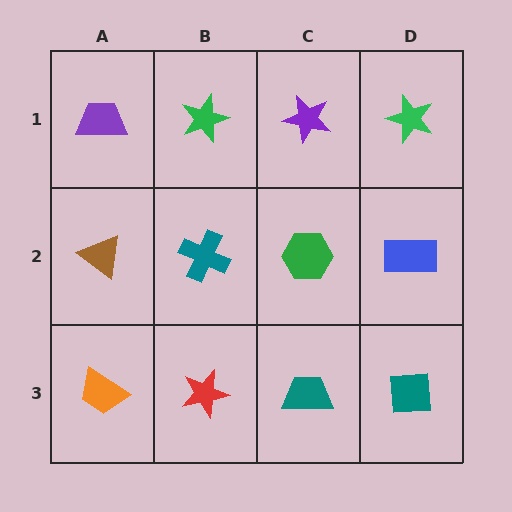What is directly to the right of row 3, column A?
A red star.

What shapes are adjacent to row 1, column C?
A green hexagon (row 2, column C), a green star (row 1, column B), a green star (row 1, column D).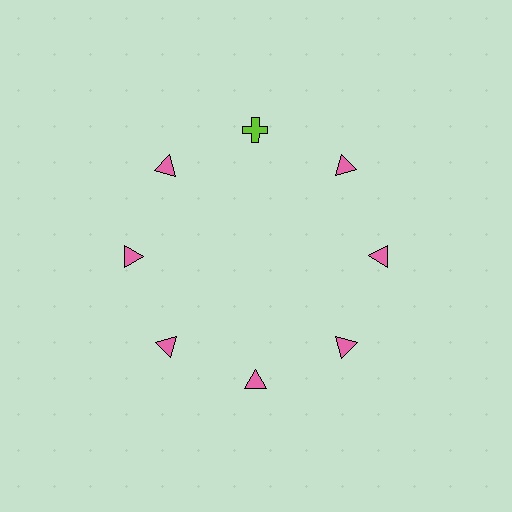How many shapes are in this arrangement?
There are 8 shapes arranged in a ring pattern.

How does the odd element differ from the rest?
It differs in both color (lime instead of pink) and shape (cross instead of triangle).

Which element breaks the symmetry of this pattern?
The lime cross at roughly the 12 o'clock position breaks the symmetry. All other shapes are pink triangles.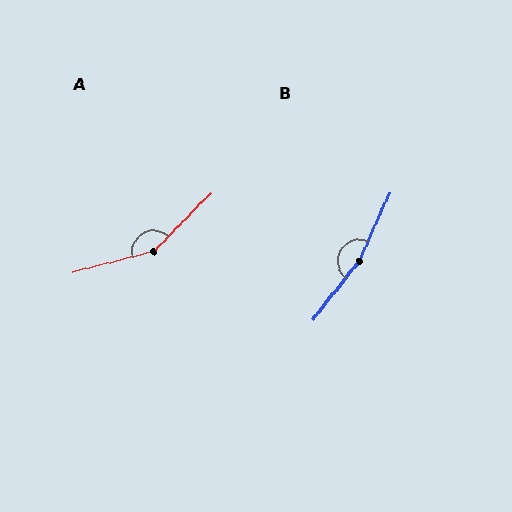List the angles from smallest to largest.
A (149°), B (167°).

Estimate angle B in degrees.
Approximately 167 degrees.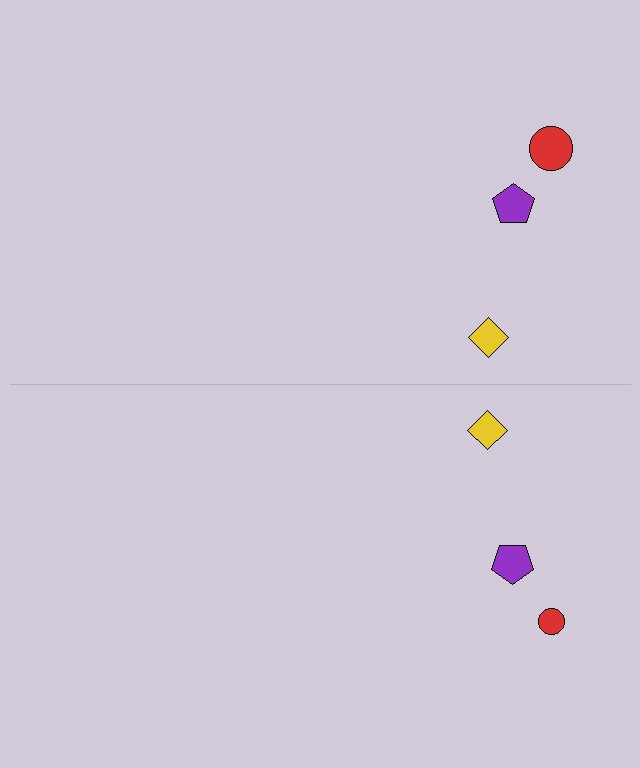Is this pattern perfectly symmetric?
No, the pattern is not perfectly symmetric. The red circle on the bottom side has a different size than its mirror counterpart.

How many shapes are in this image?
There are 6 shapes in this image.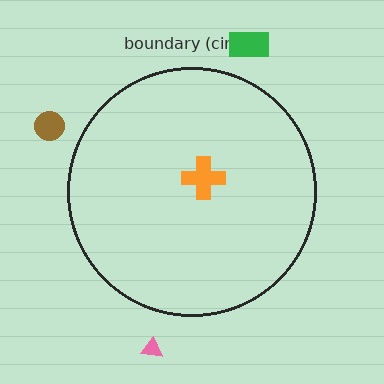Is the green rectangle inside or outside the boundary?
Outside.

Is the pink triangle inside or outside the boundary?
Outside.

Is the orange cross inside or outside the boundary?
Inside.